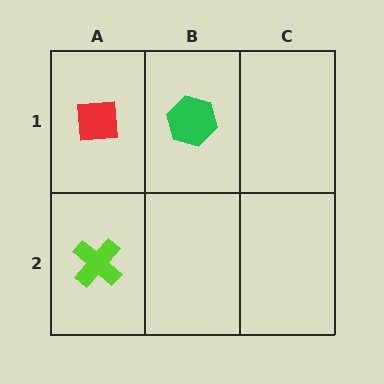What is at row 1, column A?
A red square.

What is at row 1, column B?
A green hexagon.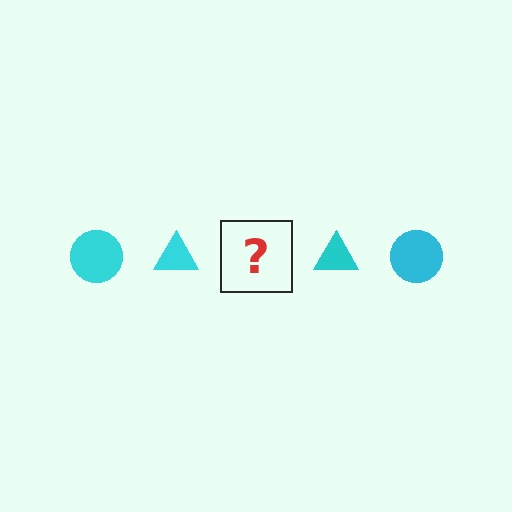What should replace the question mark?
The question mark should be replaced with a cyan circle.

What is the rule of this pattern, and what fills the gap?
The rule is that the pattern cycles through circle, triangle shapes in cyan. The gap should be filled with a cyan circle.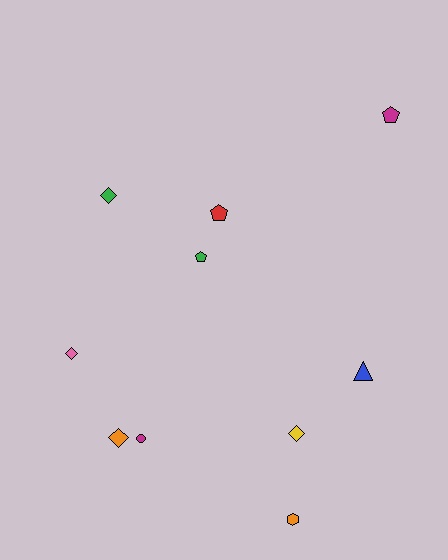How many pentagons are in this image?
There are 3 pentagons.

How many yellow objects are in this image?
There is 1 yellow object.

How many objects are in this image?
There are 10 objects.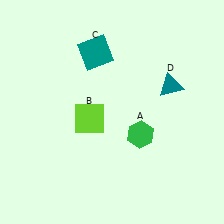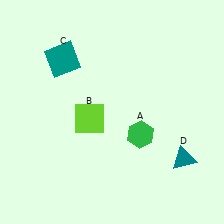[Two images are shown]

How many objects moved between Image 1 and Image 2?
2 objects moved between the two images.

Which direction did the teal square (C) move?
The teal square (C) moved left.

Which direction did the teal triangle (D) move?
The teal triangle (D) moved down.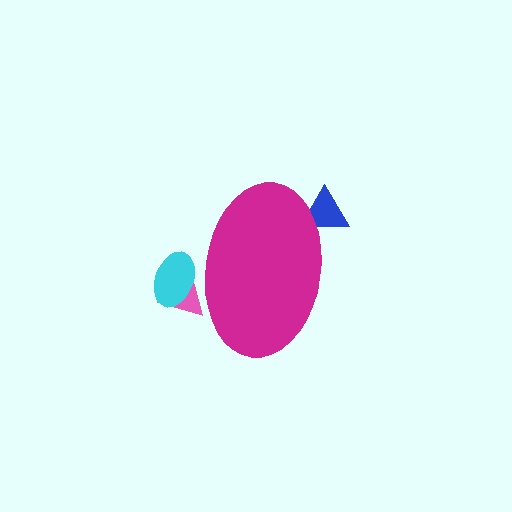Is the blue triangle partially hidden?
Yes, the blue triangle is partially hidden behind the magenta ellipse.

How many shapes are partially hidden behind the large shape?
3 shapes are partially hidden.